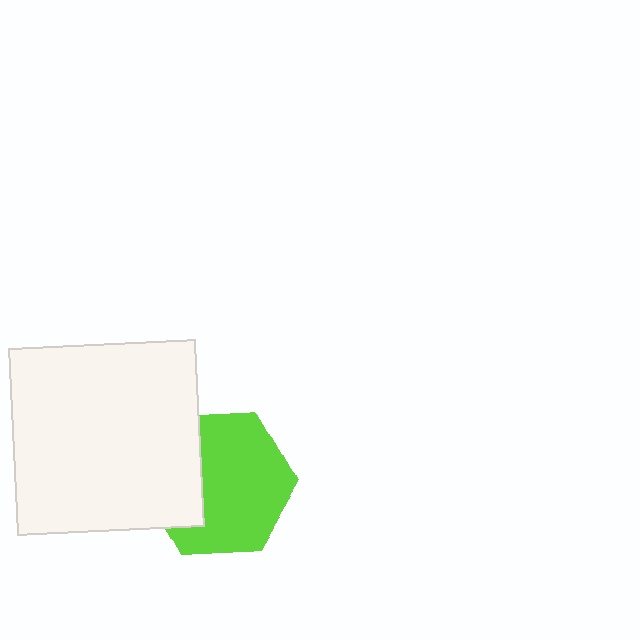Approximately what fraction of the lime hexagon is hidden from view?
Roughly 32% of the lime hexagon is hidden behind the white square.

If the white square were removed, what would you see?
You would see the complete lime hexagon.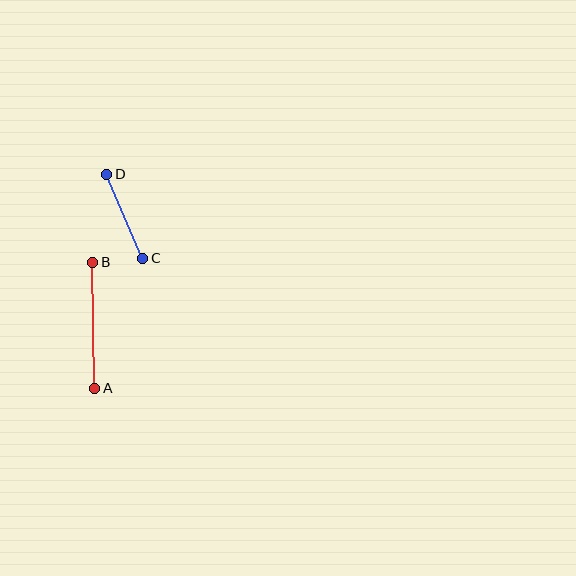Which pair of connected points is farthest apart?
Points A and B are farthest apart.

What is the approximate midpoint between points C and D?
The midpoint is at approximately (125, 216) pixels.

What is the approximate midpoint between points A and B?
The midpoint is at approximately (94, 325) pixels.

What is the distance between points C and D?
The distance is approximately 91 pixels.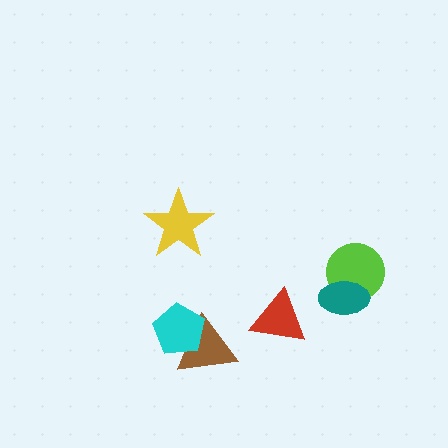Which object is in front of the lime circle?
The teal ellipse is in front of the lime circle.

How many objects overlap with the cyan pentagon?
1 object overlaps with the cyan pentagon.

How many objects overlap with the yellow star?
0 objects overlap with the yellow star.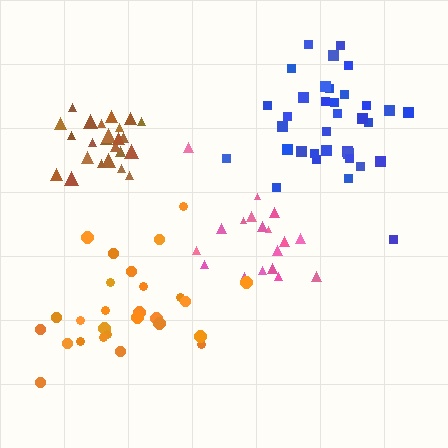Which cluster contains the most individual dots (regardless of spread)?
Blue (35).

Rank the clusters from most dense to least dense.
brown, blue, pink, orange.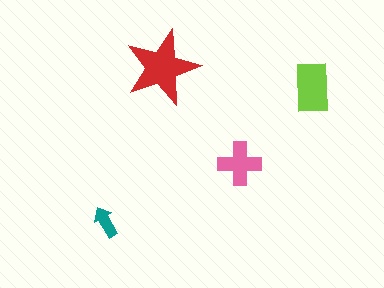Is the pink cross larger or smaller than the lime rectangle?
Smaller.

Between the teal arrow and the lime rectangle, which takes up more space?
The lime rectangle.